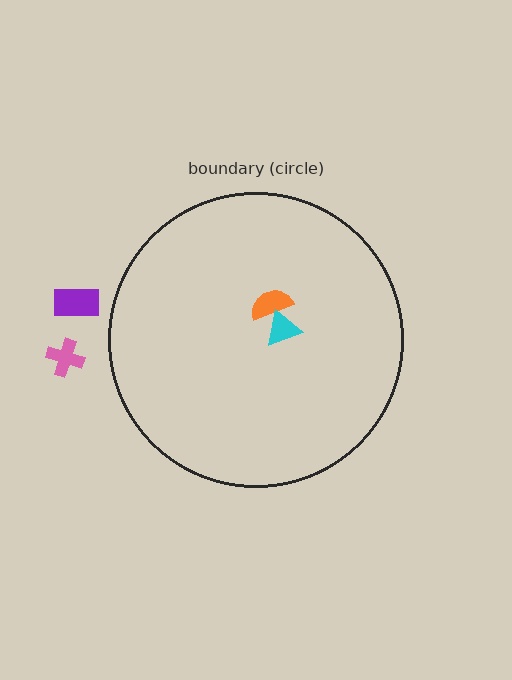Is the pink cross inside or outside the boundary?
Outside.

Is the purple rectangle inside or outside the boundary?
Outside.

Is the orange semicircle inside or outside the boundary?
Inside.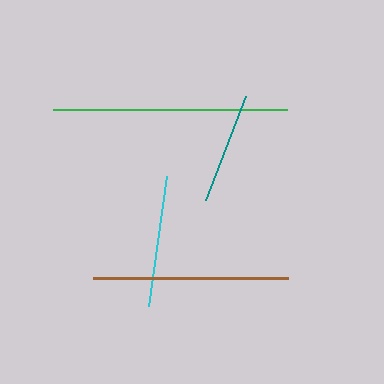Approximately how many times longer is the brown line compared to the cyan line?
The brown line is approximately 1.5 times the length of the cyan line.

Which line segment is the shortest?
The teal line is the shortest at approximately 111 pixels.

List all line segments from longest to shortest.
From longest to shortest: green, brown, cyan, teal.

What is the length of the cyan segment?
The cyan segment is approximately 131 pixels long.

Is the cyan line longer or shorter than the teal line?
The cyan line is longer than the teal line.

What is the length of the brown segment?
The brown segment is approximately 195 pixels long.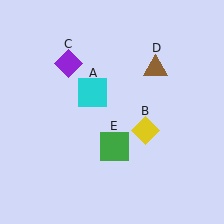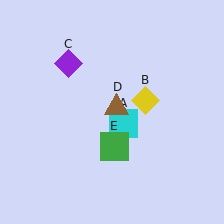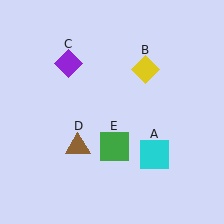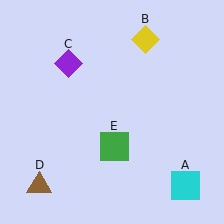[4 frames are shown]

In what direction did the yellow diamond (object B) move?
The yellow diamond (object B) moved up.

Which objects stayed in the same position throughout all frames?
Purple diamond (object C) and green square (object E) remained stationary.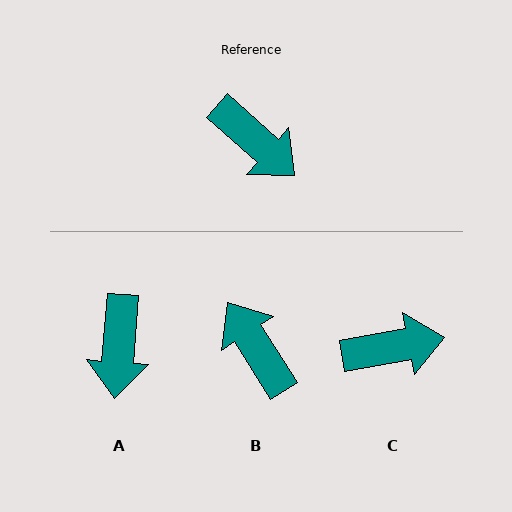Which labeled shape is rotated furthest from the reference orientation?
B, about 165 degrees away.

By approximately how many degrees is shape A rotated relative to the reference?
Approximately 53 degrees clockwise.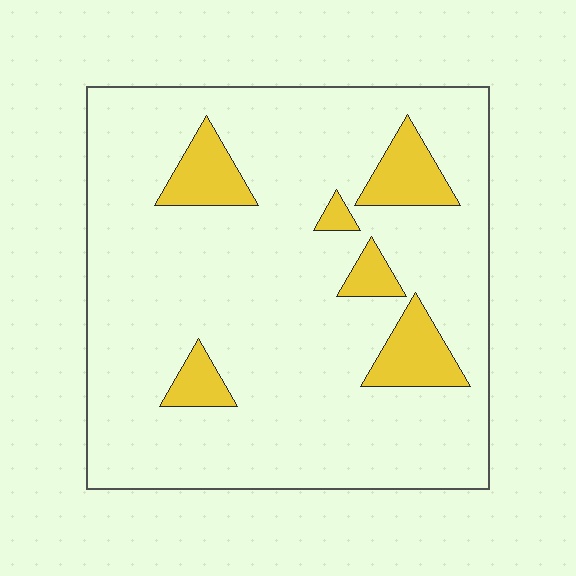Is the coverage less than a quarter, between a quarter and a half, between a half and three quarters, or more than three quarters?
Less than a quarter.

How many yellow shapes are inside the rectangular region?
6.